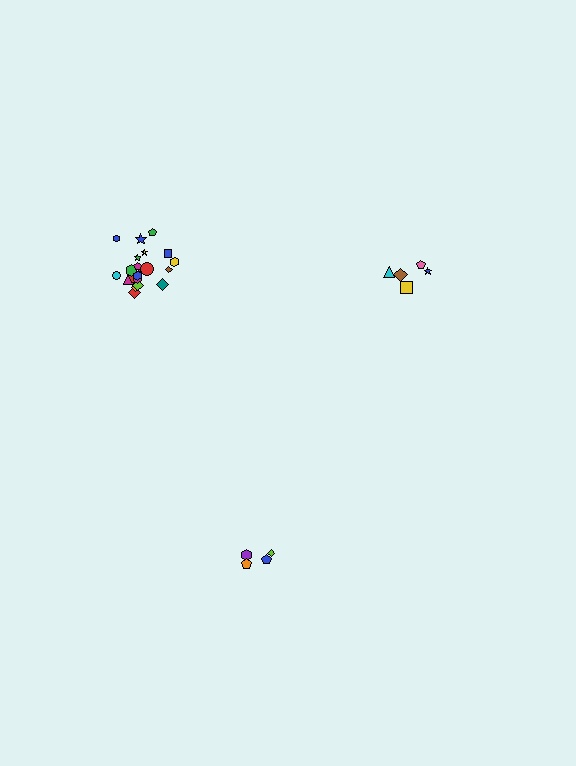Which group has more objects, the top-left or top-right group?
The top-left group.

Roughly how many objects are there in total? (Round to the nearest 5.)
Roughly 30 objects in total.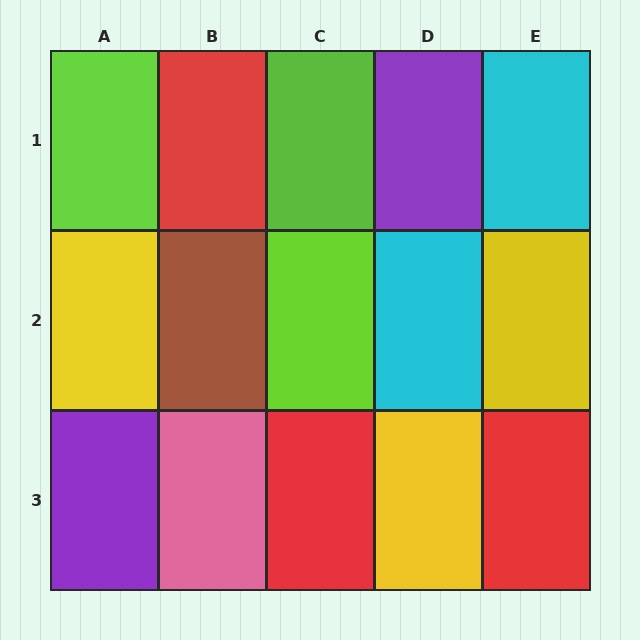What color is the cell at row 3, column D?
Yellow.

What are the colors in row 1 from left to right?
Lime, red, lime, purple, cyan.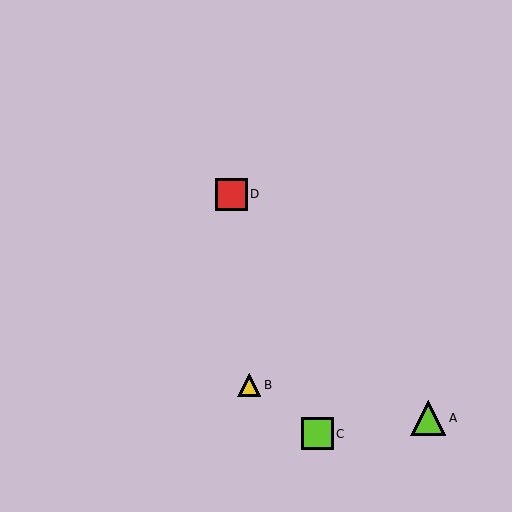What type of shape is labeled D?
Shape D is a red square.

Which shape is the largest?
The lime triangle (labeled A) is the largest.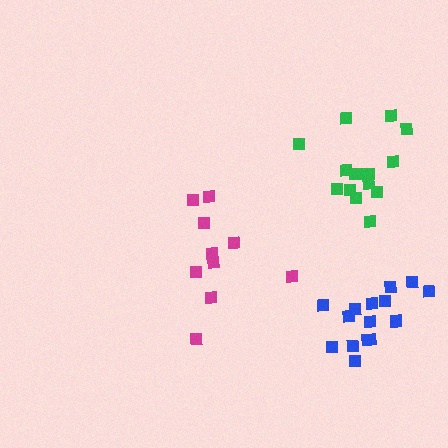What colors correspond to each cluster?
The clusters are colored: magenta, blue, green.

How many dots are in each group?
Group 1: 10 dots, Group 2: 15 dots, Group 3: 15 dots (40 total).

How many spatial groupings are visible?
There are 3 spatial groupings.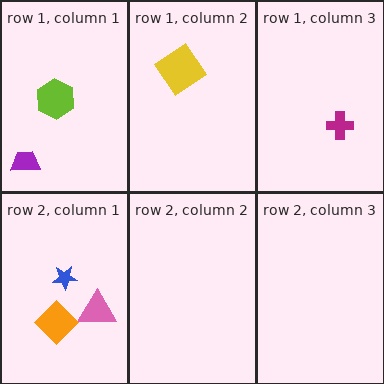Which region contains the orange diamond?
The row 2, column 1 region.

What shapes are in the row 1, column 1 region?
The purple trapezoid, the lime hexagon.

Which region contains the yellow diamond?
The row 1, column 2 region.